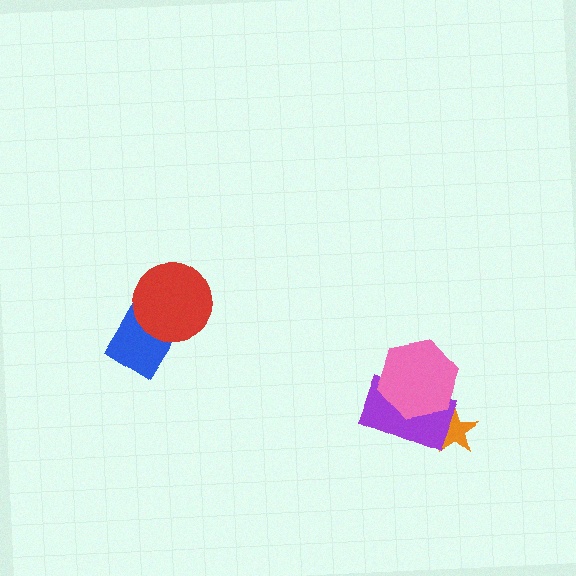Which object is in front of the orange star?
The purple rectangle is in front of the orange star.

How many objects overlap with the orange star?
1 object overlaps with the orange star.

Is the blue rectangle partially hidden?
Yes, it is partially covered by another shape.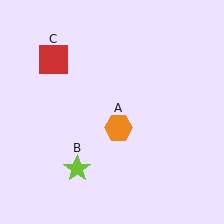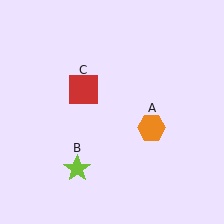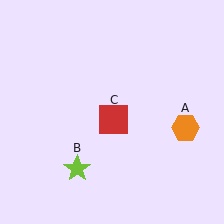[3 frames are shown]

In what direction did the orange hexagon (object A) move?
The orange hexagon (object A) moved right.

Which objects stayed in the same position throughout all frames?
Lime star (object B) remained stationary.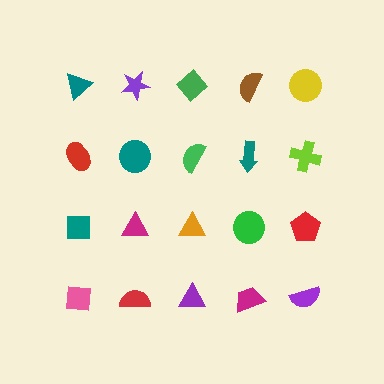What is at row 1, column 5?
A yellow circle.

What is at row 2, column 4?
A teal arrow.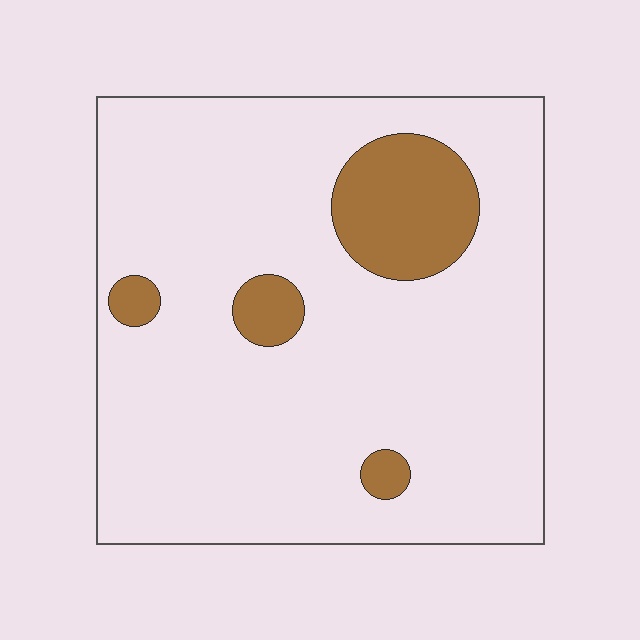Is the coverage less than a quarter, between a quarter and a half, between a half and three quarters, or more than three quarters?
Less than a quarter.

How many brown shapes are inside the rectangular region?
4.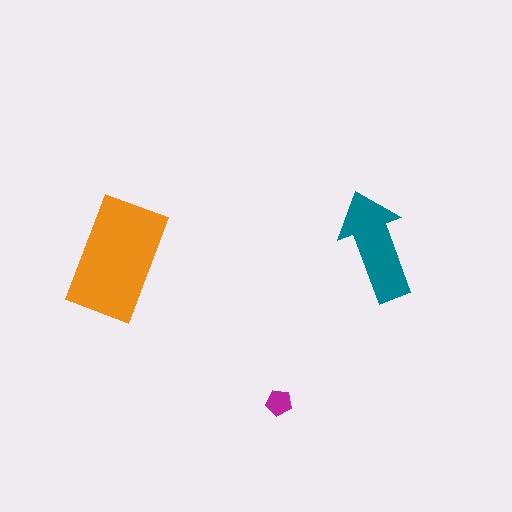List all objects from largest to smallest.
The orange rectangle, the teal arrow, the magenta pentagon.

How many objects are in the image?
There are 3 objects in the image.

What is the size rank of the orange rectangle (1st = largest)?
1st.